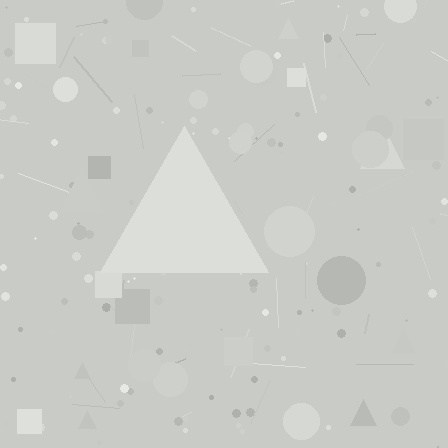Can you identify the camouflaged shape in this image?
The camouflaged shape is a triangle.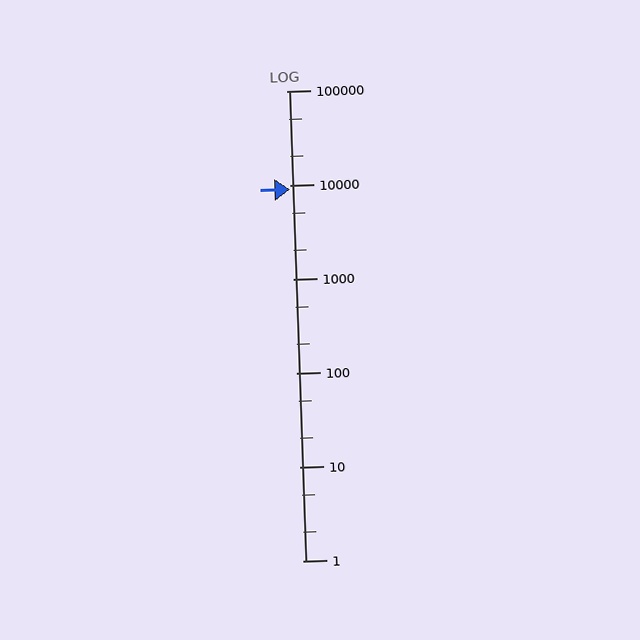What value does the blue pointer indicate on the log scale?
The pointer indicates approximately 9000.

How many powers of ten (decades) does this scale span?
The scale spans 5 decades, from 1 to 100000.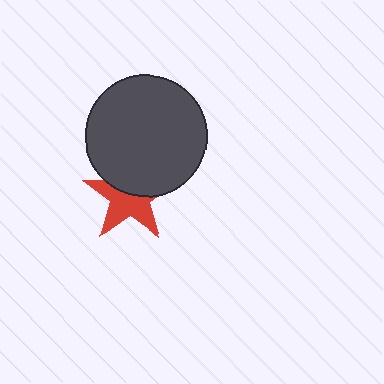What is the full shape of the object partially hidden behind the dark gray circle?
The partially hidden object is a red star.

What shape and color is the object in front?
The object in front is a dark gray circle.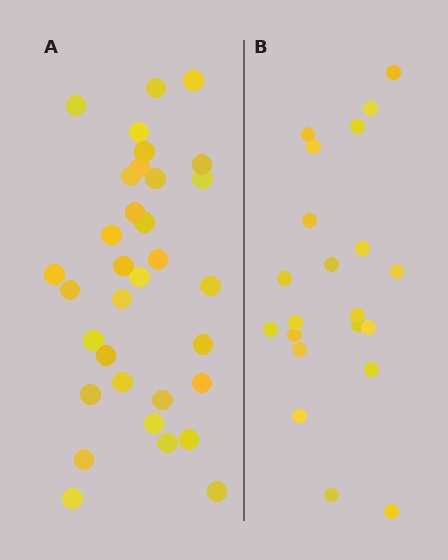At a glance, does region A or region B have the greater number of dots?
Region A (the left region) has more dots.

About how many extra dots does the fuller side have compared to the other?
Region A has roughly 12 or so more dots than region B.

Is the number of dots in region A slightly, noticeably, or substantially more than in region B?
Region A has substantially more. The ratio is roughly 1.6 to 1.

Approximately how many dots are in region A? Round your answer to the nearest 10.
About 30 dots. (The exact count is 33, which rounds to 30.)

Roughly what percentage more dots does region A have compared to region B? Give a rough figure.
About 55% more.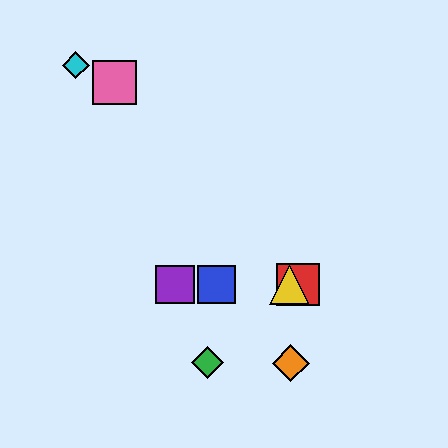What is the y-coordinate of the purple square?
The purple square is at y≈285.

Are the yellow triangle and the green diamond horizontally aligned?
No, the yellow triangle is at y≈285 and the green diamond is at y≈362.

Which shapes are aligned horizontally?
The red square, the blue square, the yellow triangle, the purple square are aligned horizontally.